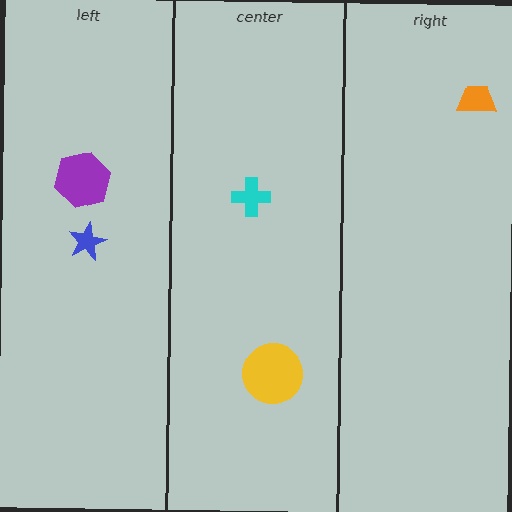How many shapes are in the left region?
2.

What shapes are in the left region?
The blue star, the purple hexagon.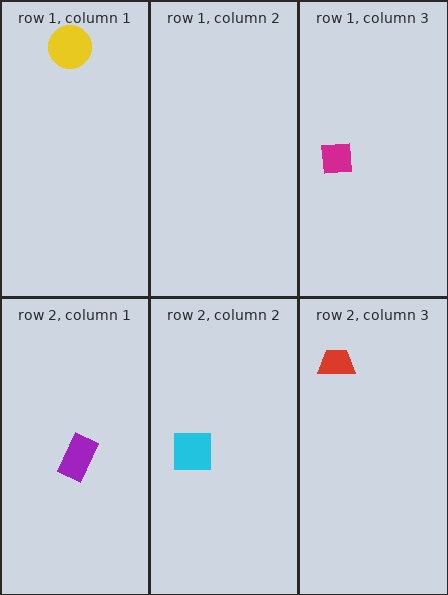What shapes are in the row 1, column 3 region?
The magenta square.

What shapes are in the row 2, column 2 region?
The cyan square.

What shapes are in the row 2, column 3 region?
The red trapezoid.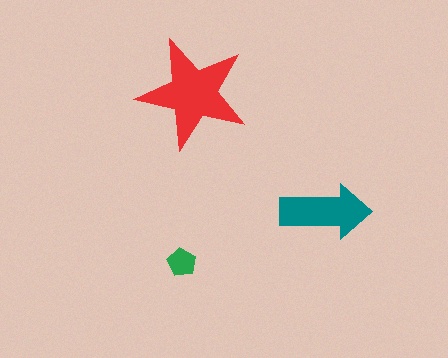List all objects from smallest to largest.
The green pentagon, the teal arrow, the red star.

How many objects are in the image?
There are 3 objects in the image.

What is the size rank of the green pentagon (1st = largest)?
3rd.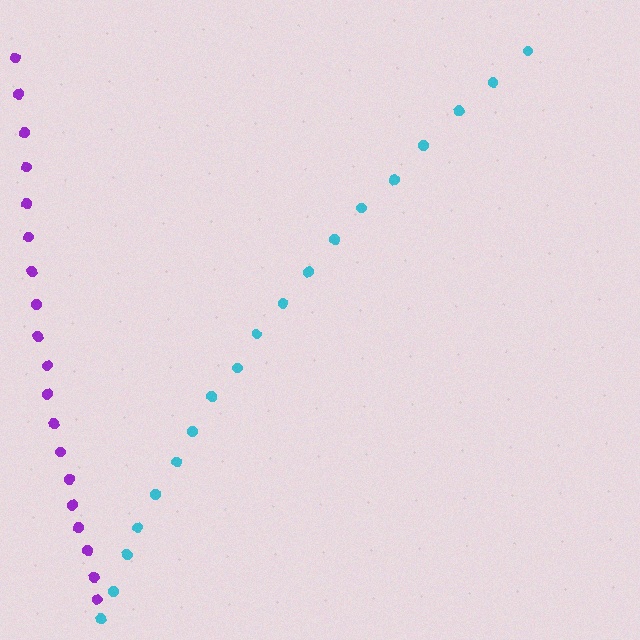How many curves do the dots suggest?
There are 2 distinct paths.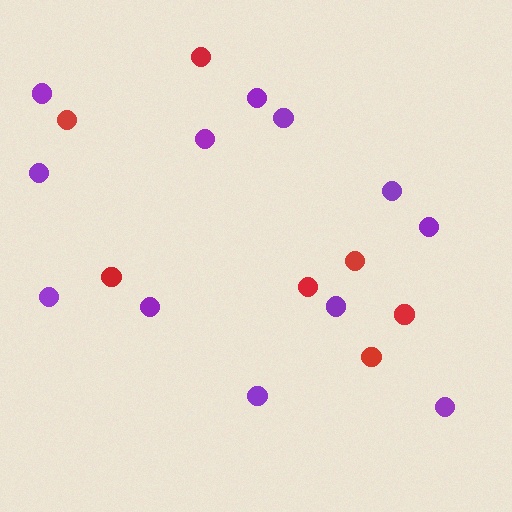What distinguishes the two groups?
There are 2 groups: one group of red circles (7) and one group of purple circles (12).